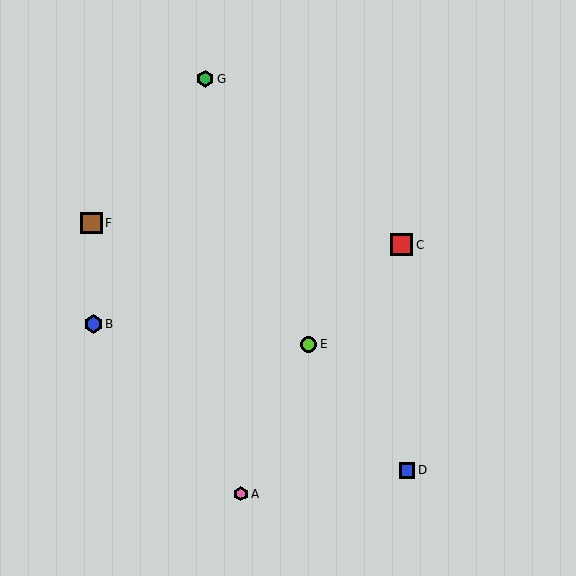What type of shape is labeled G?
Shape G is a green hexagon.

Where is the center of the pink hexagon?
The center of the pink hexagon is at (241, 494).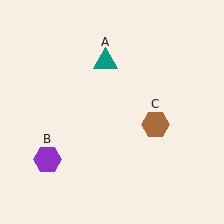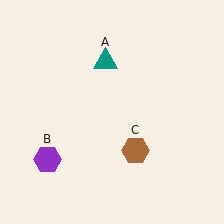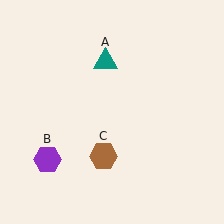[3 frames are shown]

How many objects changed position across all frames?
1 object changed position: brown hexagon (object C).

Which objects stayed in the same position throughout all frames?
Teal triangle (object A) and purple hexagon (object B) remained stationary.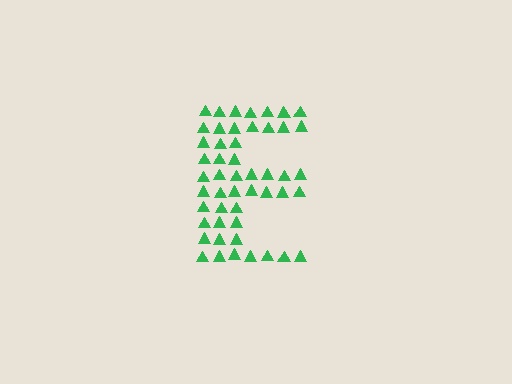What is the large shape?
The large shape is the letter E.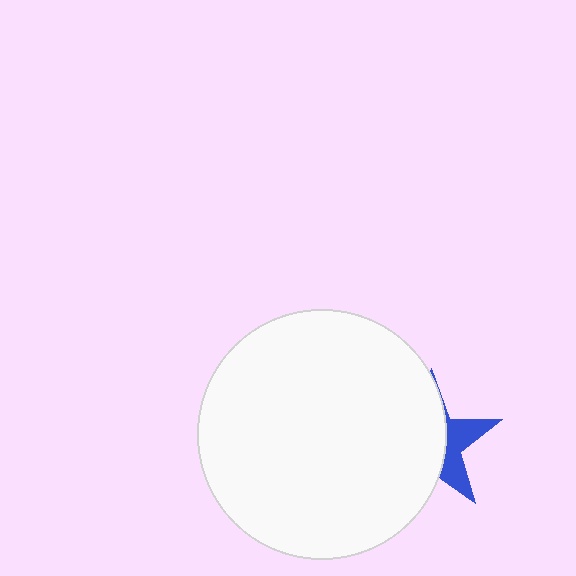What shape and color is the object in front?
The object in front is a white circle.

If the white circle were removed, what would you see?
You would see the complete blue star.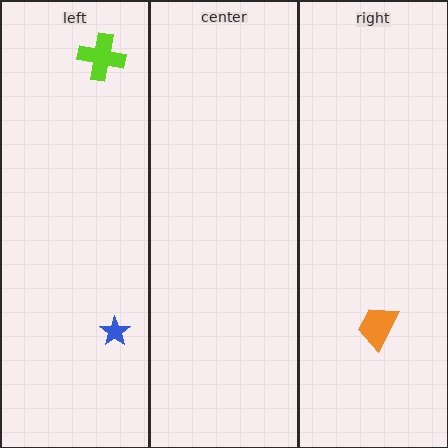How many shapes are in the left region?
2.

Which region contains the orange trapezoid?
The right region.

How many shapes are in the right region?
1.